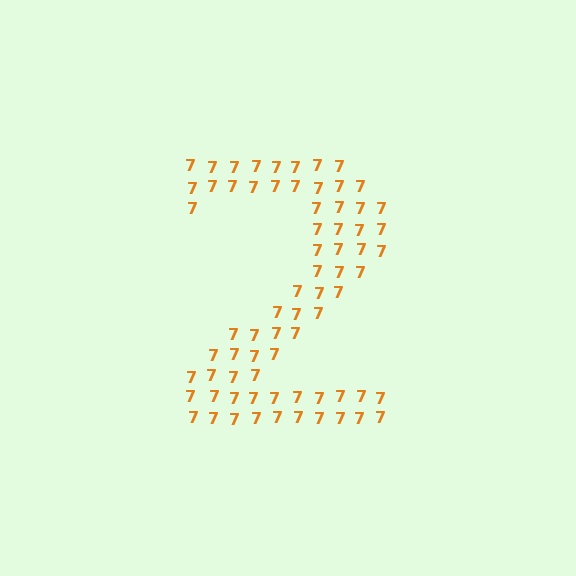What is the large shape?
The large shape is the digit 2.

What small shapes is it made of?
It is made of small digit 7's.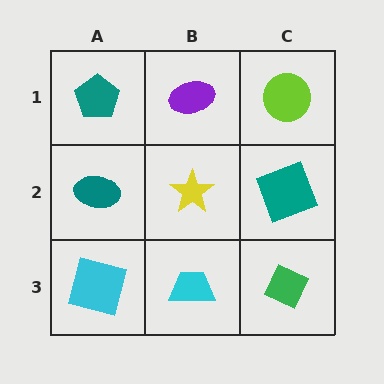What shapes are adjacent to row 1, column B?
A yellow star (row 2, column B), a teal pentagon (row 1, column A), a lime circle (row 1, column C).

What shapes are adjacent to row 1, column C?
A teal square (row 2, column C), a purple ellipse (row 1, column B).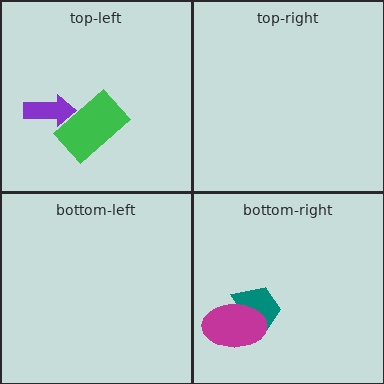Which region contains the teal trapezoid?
The bottom-right region.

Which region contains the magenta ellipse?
The bottom-right region.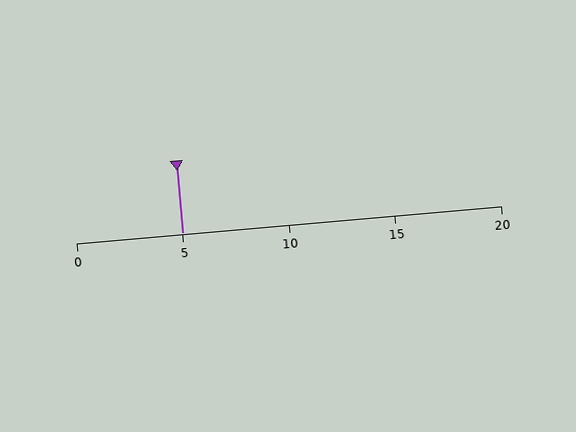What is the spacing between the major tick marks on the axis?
The major ticks are spaced 5 apart.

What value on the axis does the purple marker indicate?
The marker indicates approximately 5.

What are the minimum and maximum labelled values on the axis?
The axis runs from 0 to 20.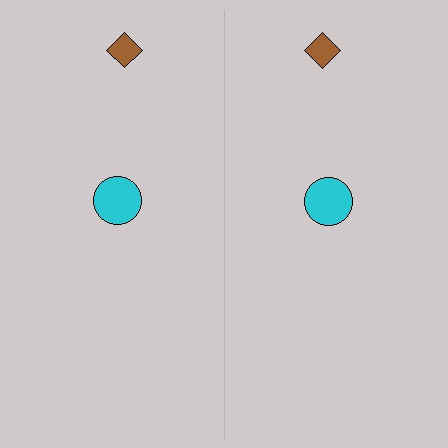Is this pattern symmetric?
Yes, this pattern has bilateral (reflection) symmetry.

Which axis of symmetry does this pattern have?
The pattern has a vertical axis of symmetry running through the center of the image.